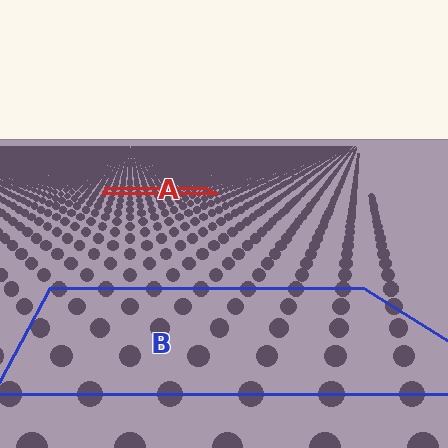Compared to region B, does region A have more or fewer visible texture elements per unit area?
Region A has more texture elements per unit area — they are packed more densely because it is farther away.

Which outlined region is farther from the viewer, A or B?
Region A is farther from the viewer — the texture elements inside it appear smaller and more densely packed.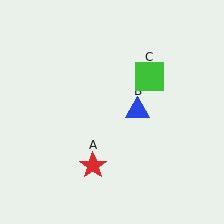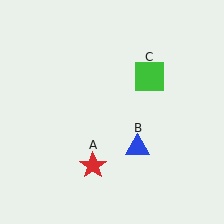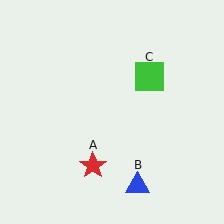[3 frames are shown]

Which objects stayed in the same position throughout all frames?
Red star (object A) and green square (object C) remained stationary.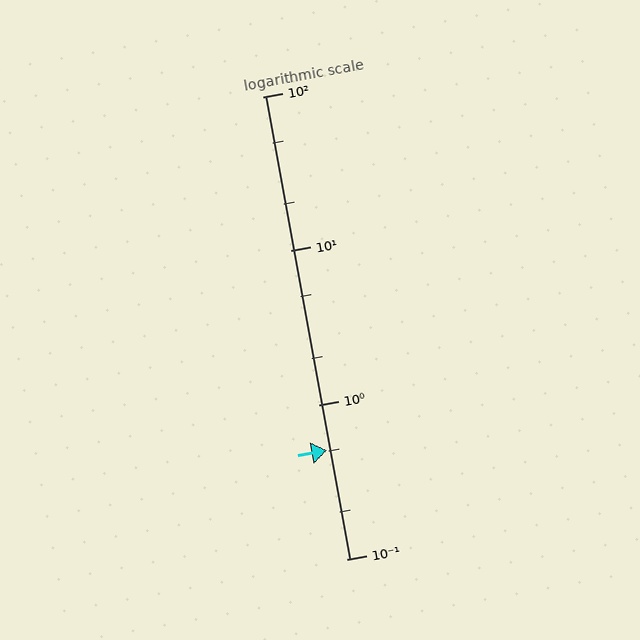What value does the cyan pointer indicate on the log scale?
The pointer indicates approximately 0.51.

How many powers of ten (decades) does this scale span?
The scale spans 3 decades, from 0.1 to 100.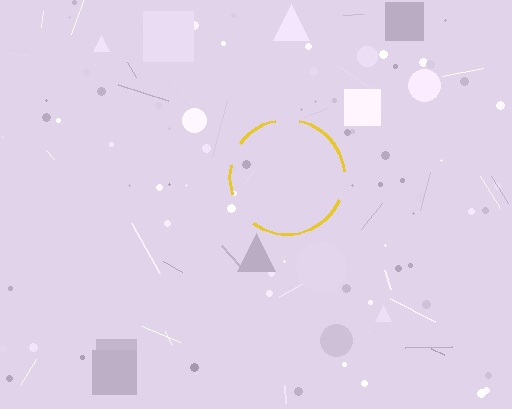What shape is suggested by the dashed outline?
The dashed outline suggests a circle.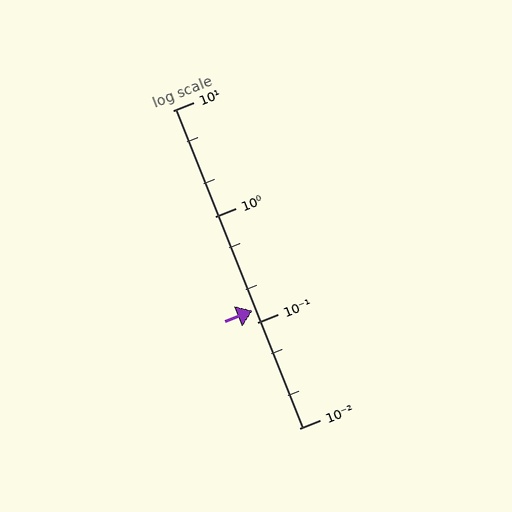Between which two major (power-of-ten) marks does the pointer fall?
The pointer is between 0.1 and 1.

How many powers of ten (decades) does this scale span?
The scale spans 3 decades, from 0.01 to 10.